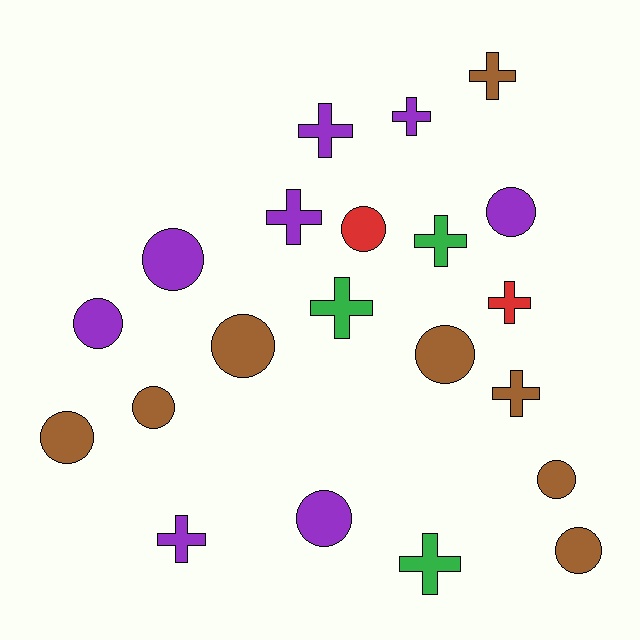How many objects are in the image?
There are 21 objects.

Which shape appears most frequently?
Circle, with 11 objects.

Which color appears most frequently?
Brown, with 8 objects.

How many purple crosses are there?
There are 4 purple crosses.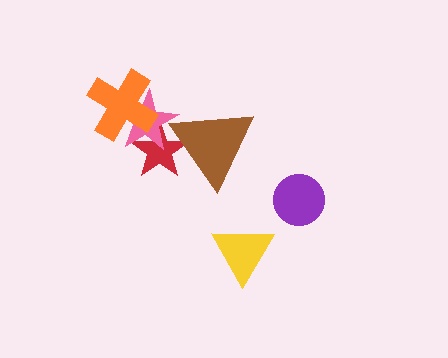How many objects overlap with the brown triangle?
2 objects overlap with the brown triangle.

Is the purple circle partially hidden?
No, no other shape covers it.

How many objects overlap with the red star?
3 objects overlap with the red star.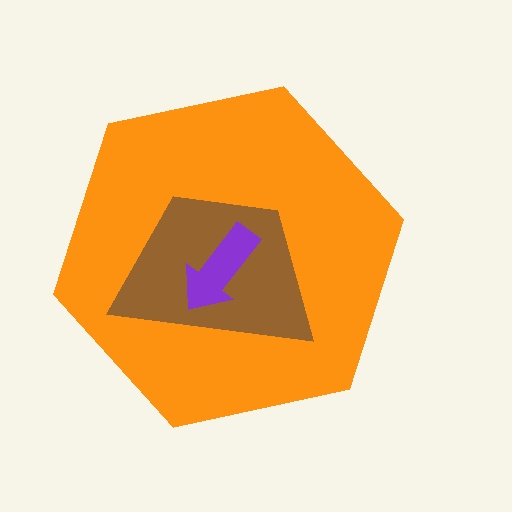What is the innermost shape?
The purple arrow.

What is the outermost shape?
The orange hexagon.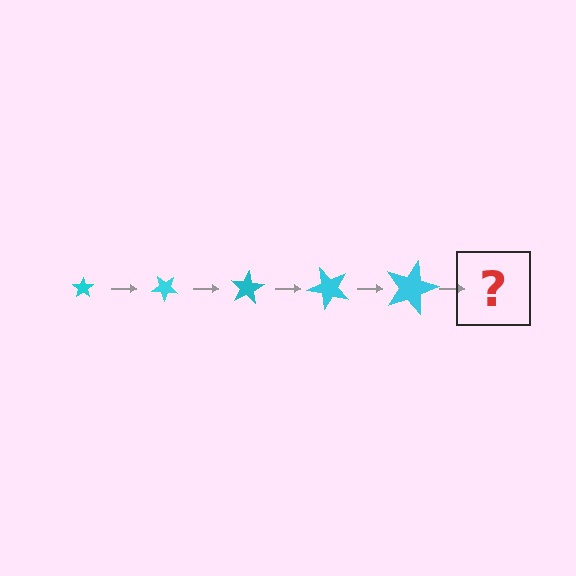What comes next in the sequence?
The next element should be a star, larger than the previous one and rotated 200 degrees from the start.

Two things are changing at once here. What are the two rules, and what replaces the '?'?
The two rules are that the star grows larger each step and it rotates 40 degrees each step. The '?' should be a star, larger than the previous one and rotated 200 degrees from the start.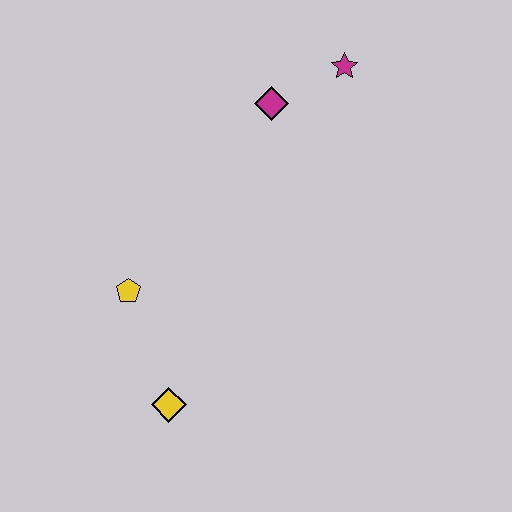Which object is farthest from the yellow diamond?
The magenta star is farthest from the yellow diamond.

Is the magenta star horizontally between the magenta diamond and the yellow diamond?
No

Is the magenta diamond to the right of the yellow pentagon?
Yes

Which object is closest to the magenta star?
The magenta diamond is closest to the magenta star.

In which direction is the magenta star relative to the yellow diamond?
The magenta star is above the yellow diamond.